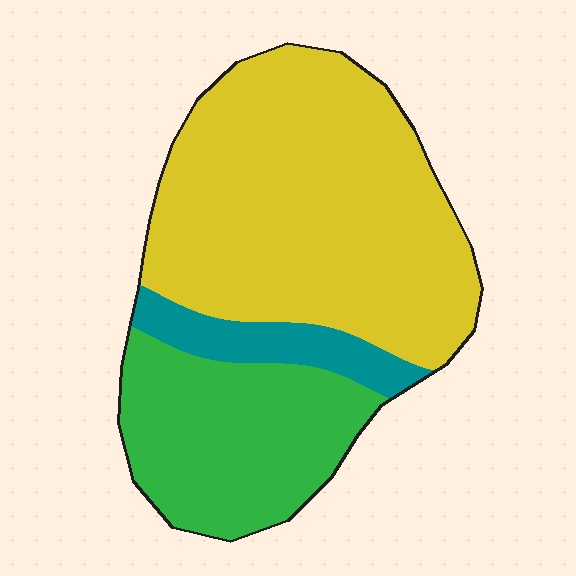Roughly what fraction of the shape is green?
Green takes up between a quarter and a half of the shape.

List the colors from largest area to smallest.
From largest to smallest: yellow, green, teal.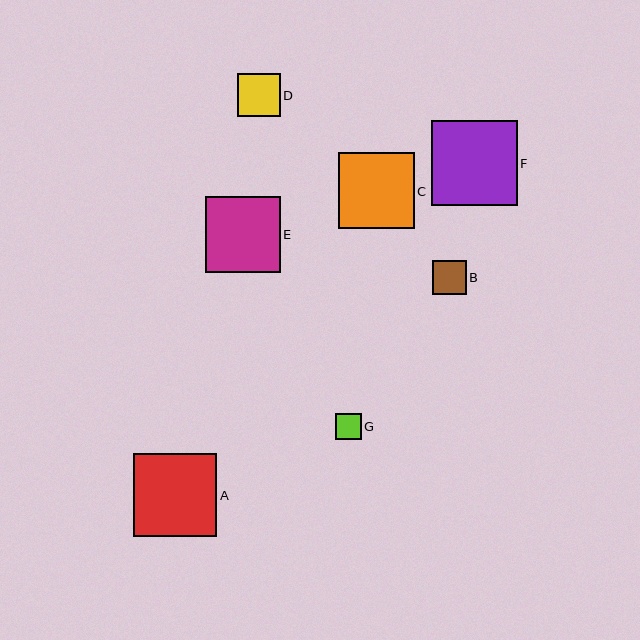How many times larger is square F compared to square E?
Square F is approximately 1.1 times the size of square E.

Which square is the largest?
Square F is the largest with a size of approximately 86 pixels.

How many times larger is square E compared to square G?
Square E is approximately 2.9 times the size of square G.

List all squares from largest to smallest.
From largest to smallest: F, A, C, E, D, B, G.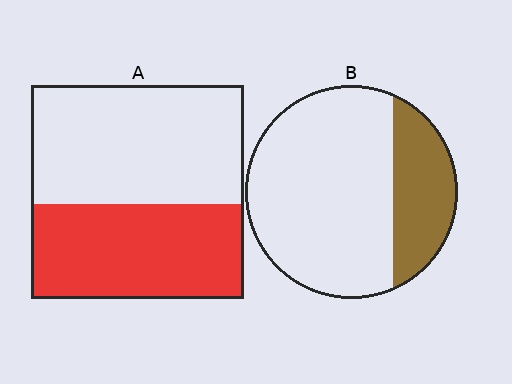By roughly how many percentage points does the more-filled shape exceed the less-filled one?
By roughly 20 percentage points (A over B).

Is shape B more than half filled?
No.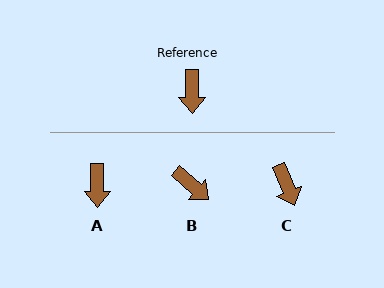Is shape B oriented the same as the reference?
No, it is off by about 49 degrees.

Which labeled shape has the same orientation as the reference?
A.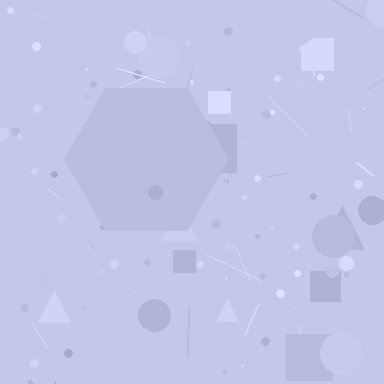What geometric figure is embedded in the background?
A hexagon is embedded in the background.